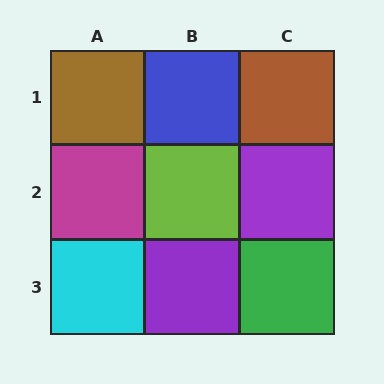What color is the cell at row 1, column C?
Brown.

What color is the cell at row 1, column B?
Blue.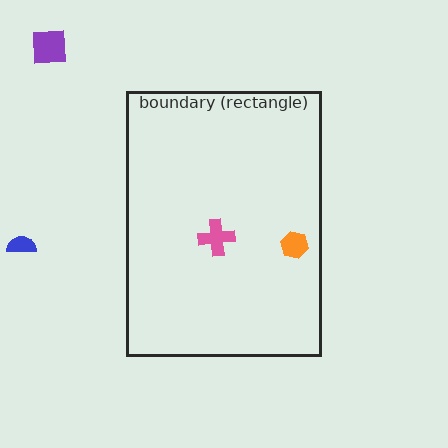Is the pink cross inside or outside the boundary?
Inside.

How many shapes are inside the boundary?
2 inside, 2 outside.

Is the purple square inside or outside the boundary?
Outside.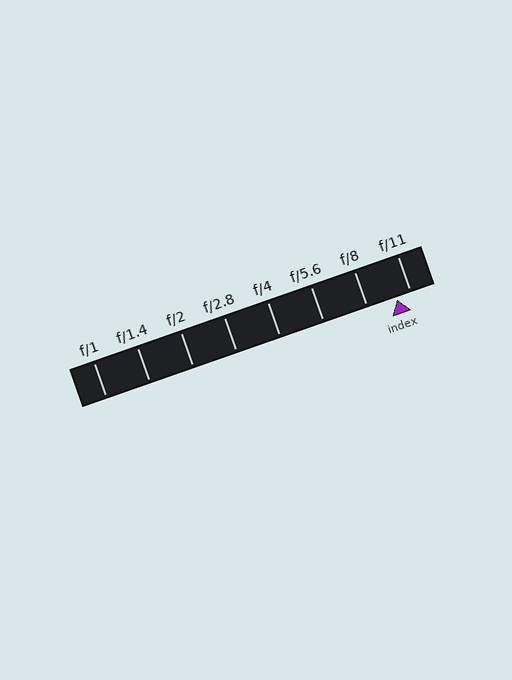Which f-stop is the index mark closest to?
The index mark is closest to f/11.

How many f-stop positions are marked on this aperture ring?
There are 8 f-stop positions marked.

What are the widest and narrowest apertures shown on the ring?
The widest aperture shown is f/1 and the narrowest is f/11.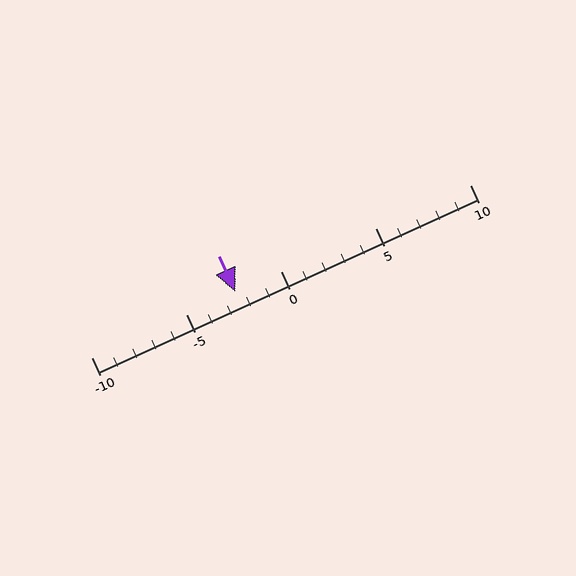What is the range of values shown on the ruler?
The ruler shows values from -10 to 10.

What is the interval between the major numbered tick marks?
The major tick marks are spaced 5 units apart.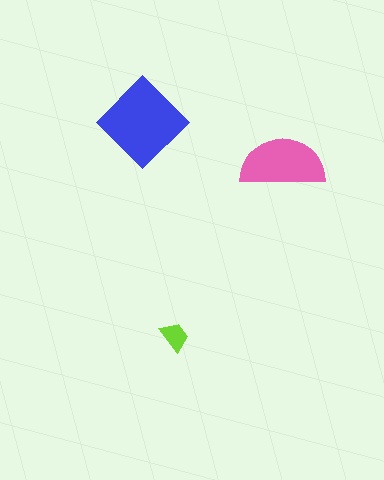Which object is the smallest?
The lime trapezoid.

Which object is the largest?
The blue diamond.